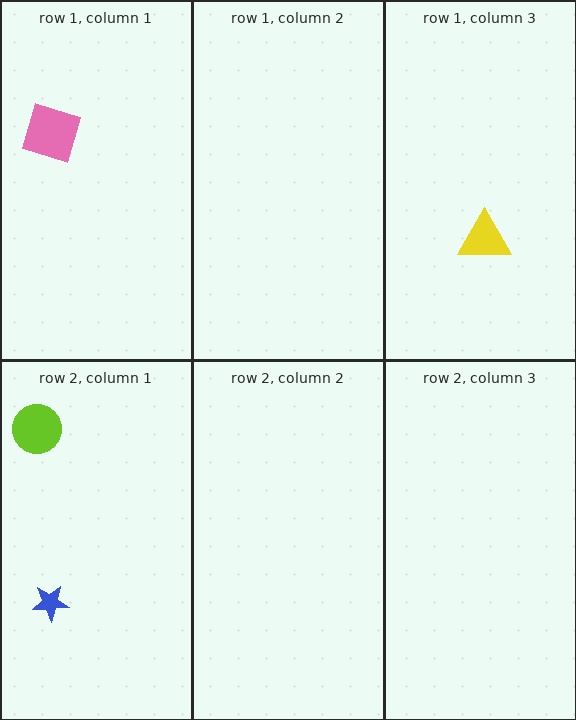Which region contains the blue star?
The row 2, column 1 region.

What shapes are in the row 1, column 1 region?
The pink square.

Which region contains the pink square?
The row 1, column 1 region.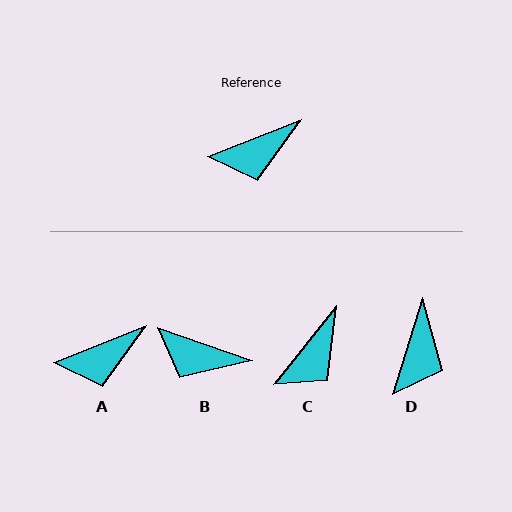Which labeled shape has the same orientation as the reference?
A.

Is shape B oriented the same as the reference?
No, it is off by about 41 degrees.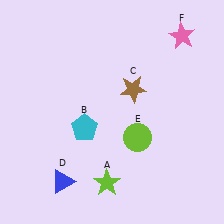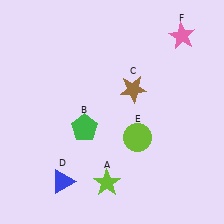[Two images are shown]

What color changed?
The pentagon (B) changed from cyan in Image 1 to green in Image 2.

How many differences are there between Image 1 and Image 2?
There is 1 difference between the two images.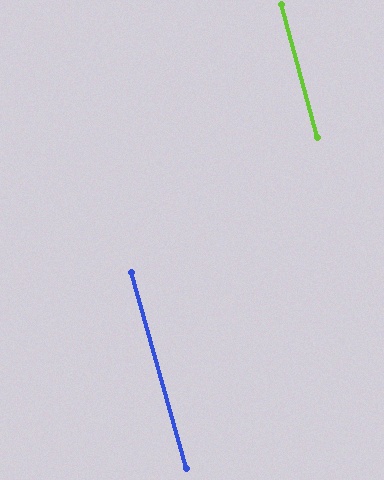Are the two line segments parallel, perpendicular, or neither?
Parallel — their directions differ by only 0.5°.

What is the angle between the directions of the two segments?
Approximately 1 degree.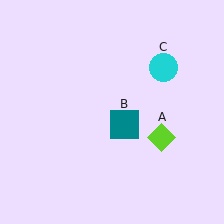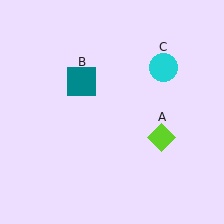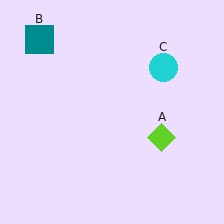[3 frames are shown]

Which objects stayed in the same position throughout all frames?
Lime diamond (object A) and cyan circle (object C) remained stationary.